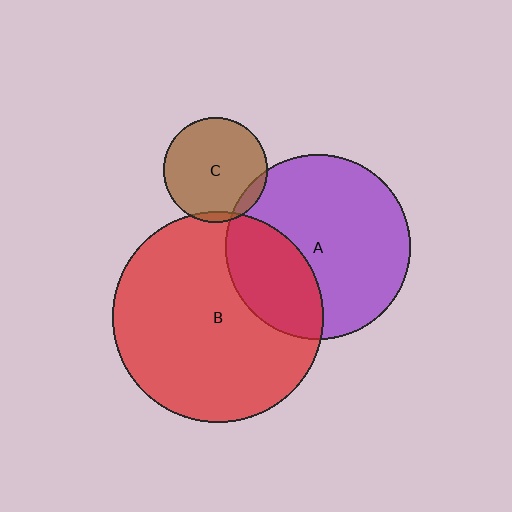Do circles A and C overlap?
Yes.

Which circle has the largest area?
Circle B (red).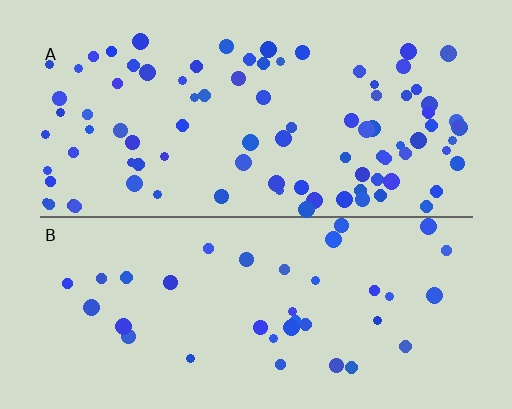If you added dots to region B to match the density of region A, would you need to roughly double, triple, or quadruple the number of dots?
Approximately double.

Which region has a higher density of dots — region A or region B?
A (the top).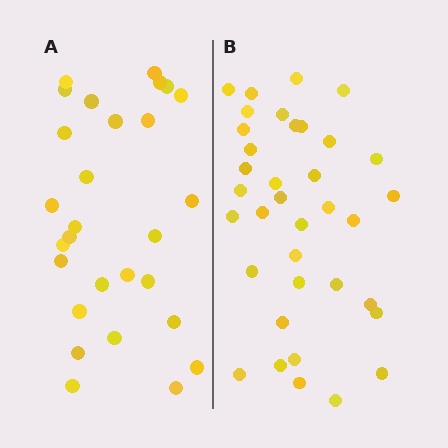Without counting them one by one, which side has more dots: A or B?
Region B (the right region) has more dots.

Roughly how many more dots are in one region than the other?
Region B has roughly 8 or so more dots than region A.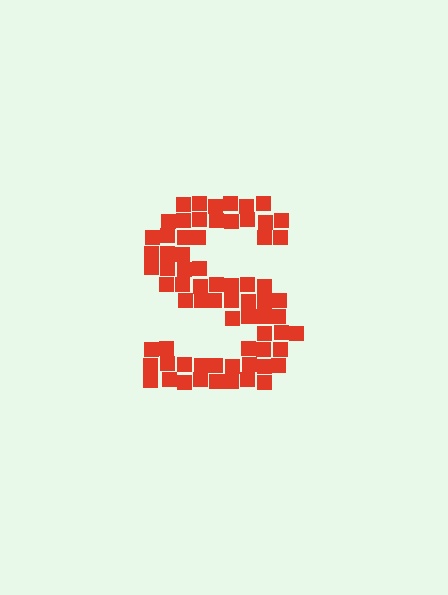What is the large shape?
The large shape is the letter S.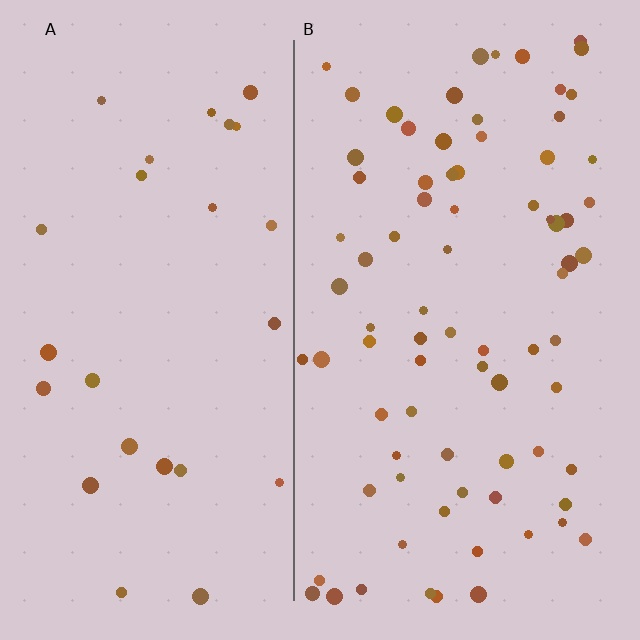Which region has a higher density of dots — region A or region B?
B (the right).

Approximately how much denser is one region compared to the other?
Approximately 3.0× — region B over region A.